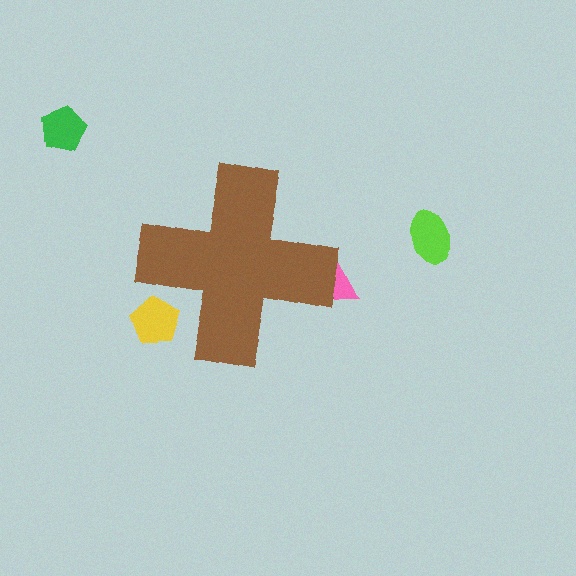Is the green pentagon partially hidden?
No, the green pentagon is fully visible.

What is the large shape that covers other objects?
A brown cross.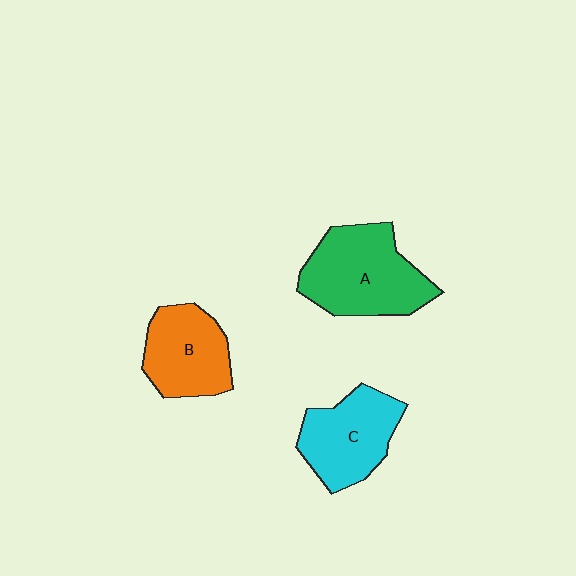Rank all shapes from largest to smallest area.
From largest to smallest: A (green), C (cyan), B (orange).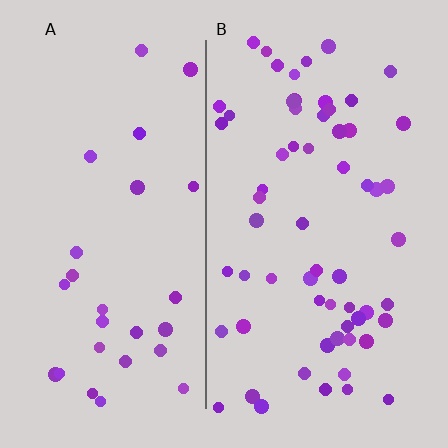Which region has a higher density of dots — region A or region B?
B (the right).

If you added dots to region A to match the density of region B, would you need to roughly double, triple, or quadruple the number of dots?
Approximately double.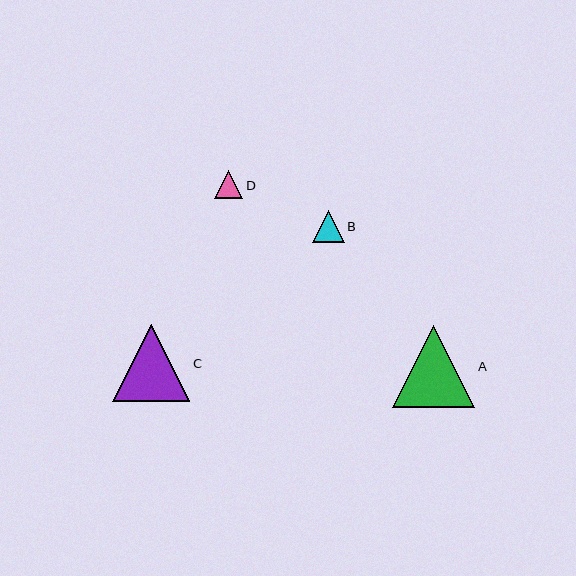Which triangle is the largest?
Triangle A is the largest with a size of approximately 82 pixels.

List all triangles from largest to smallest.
From largest to smallest: A, C, B, D.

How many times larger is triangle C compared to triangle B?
Triangle C is approximately 2.4 times the size of triangle B.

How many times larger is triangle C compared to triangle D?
Triangle C is approximately 2.8 times the size of triangle D.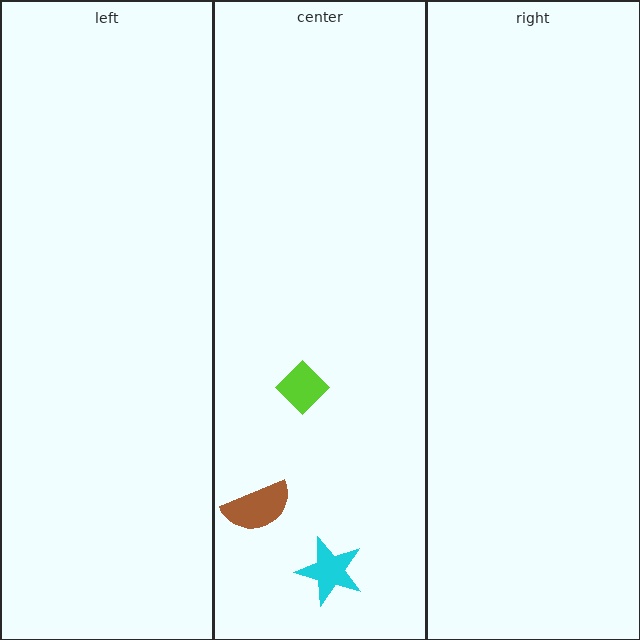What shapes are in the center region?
The cyan star, the lime diamond, the brown semicircle.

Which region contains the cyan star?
The center region.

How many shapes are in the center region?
3.